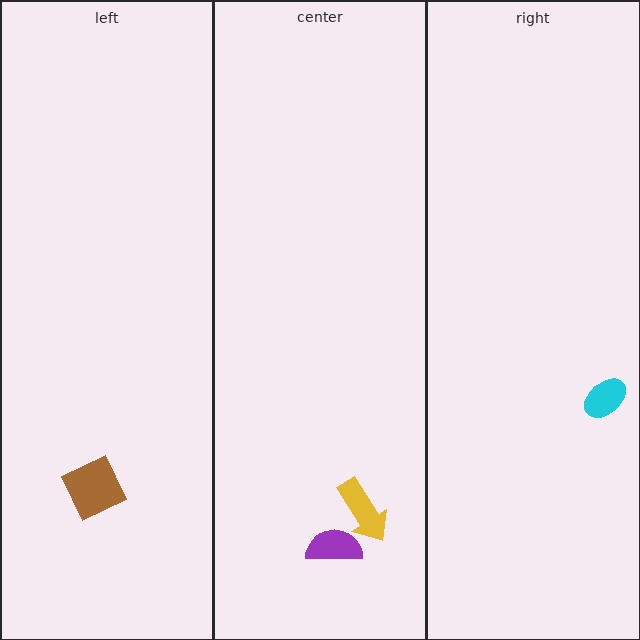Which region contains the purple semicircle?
The center region.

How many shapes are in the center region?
2.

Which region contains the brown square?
The left region.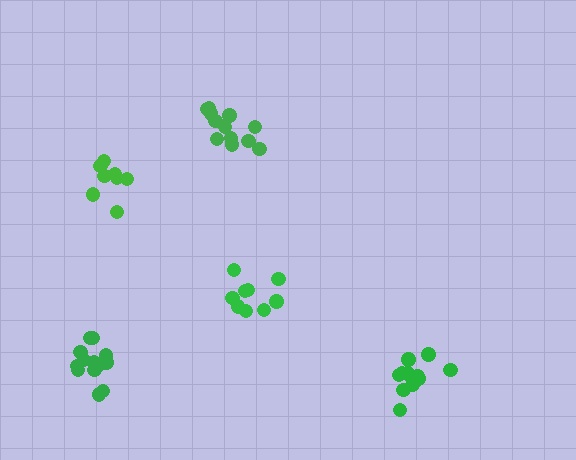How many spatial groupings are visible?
There are 5 spatial groupings.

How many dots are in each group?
Group 1: 9 dots, Group 2: 13 dots, Group 3: 12 dots, Group 4: 8 dots, Group 5: 11 dots (53 total).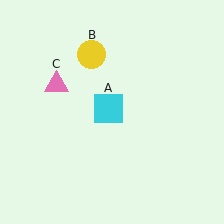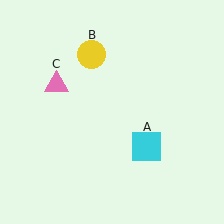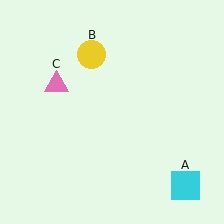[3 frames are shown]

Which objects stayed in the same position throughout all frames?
Yellow circle (object B) and pink triangle (object C) remained stationary.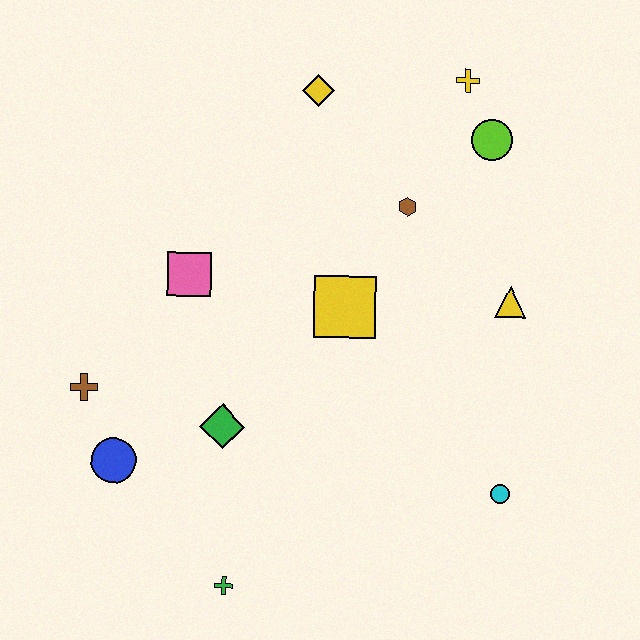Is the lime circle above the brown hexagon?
Yes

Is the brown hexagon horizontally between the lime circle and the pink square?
Yes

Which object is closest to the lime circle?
The yellow cross is closest to the lime circle.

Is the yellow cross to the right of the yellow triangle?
No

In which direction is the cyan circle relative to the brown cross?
The cyan circle is to the right of the brown cross.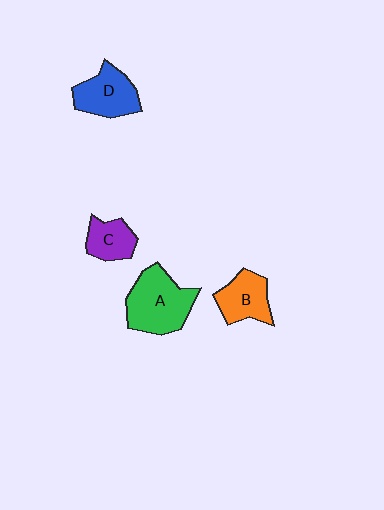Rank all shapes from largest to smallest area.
From largest to smallest: A (green), D (blue), B (orange), C (purple).